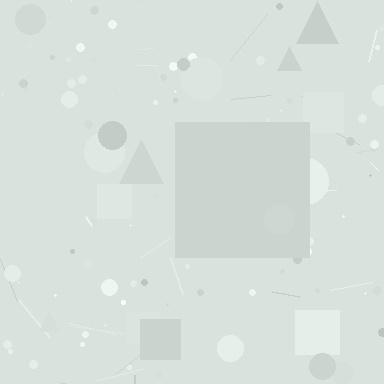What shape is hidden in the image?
A square is hidden in the image.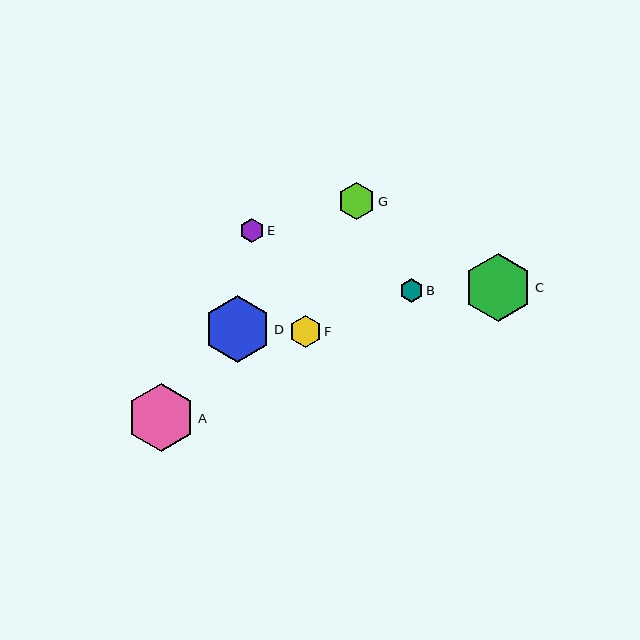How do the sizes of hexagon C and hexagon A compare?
Hexagon C and hexagon A are approximately the same size.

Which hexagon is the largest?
Hexagon C is the largest with a size of approximately 68 pixels.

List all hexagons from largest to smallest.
From largest to smallest: C, A, D, G, F, E, B.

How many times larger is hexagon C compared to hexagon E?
Hexagon C is approximately 2.9 times the size of hexagon E.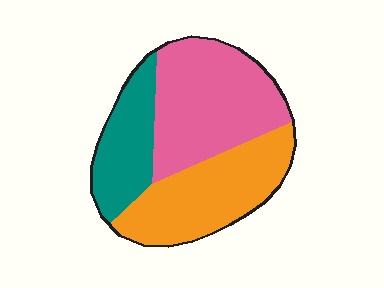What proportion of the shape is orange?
Orange takes up about three eighths (3/8) of the shape.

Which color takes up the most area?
Pink, at roughly 40%.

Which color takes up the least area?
Teal, at roughly 20%.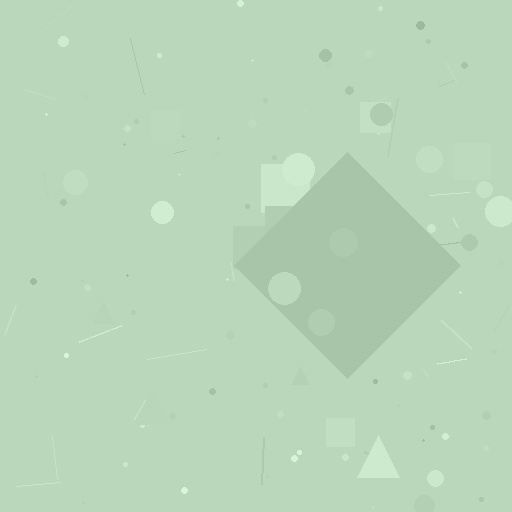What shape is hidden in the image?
A diamond is hidden in the image.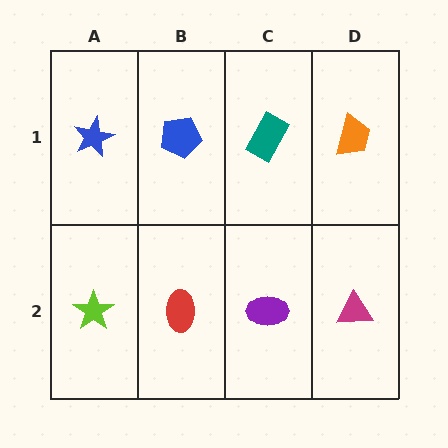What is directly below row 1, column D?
A magenta triangle.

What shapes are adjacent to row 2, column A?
A blue star (row 1, column A), a red ellipse (row 2, column B).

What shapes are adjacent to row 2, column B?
A blue pentagon (row 1, column B), a lime star (row 2, column A), a purple ellipse (row 2, column C).